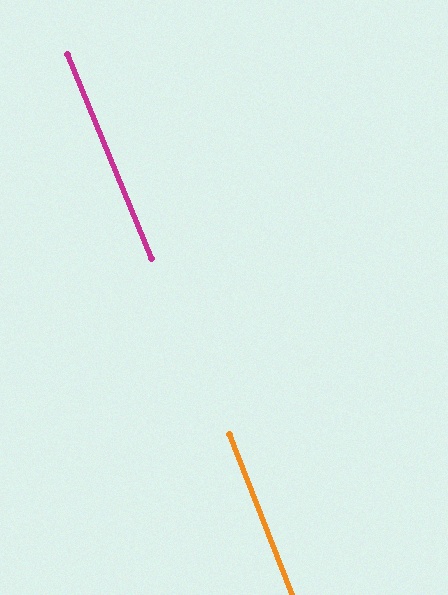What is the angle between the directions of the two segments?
Approximately 1 degree.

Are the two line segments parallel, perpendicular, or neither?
Parallel — their directions differ by only 1.3°.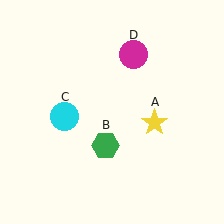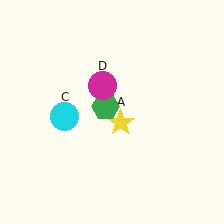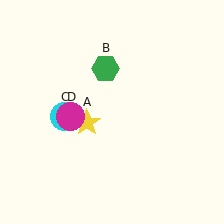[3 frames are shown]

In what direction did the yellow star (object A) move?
The yellow star (object A) moved left.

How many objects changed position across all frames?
3 objects changed position: yellow star (object A), green hexagon (object B), magenta circle (object D).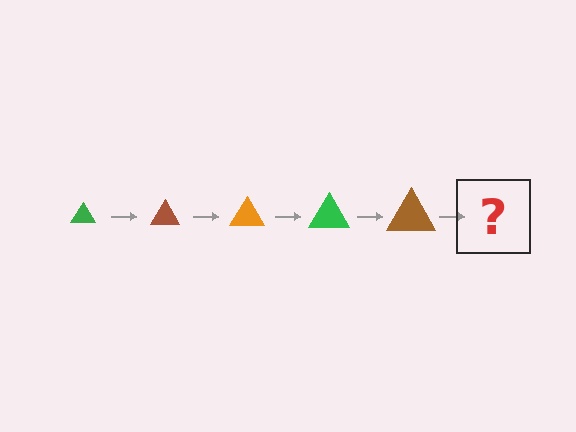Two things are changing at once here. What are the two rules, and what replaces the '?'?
The two rules are that the triangle grows larger each step and the color cycles through green, brown, and orange. The '?' should be an orange triangle, larger than the previous one.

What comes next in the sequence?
The next element should be an orange triangle, larger than the previous one.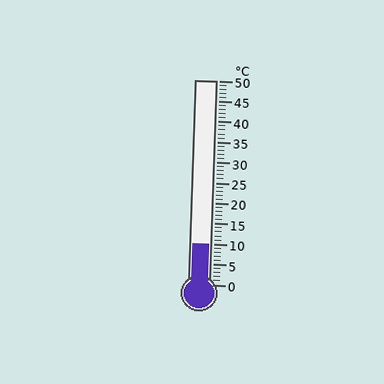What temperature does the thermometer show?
The thermometer shows approximately 10°C.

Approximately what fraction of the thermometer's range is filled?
The thermometer is filled to approximately 20% of its range.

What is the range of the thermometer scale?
The thermometer scale ranges from 0°C to 50°C.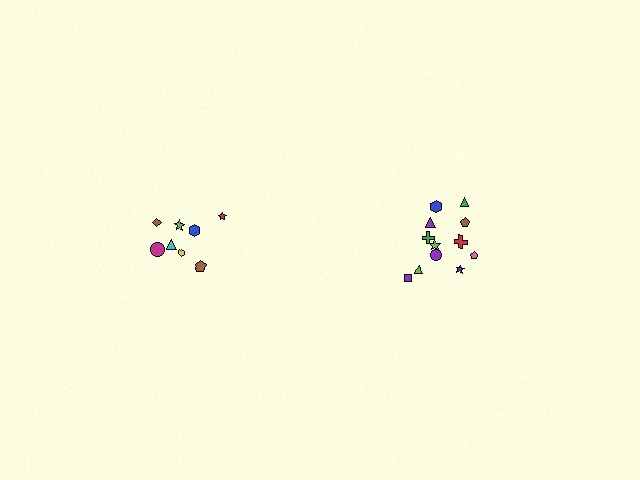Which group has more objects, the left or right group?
The right group.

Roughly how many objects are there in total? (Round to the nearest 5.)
Roughly 20 objects in total.